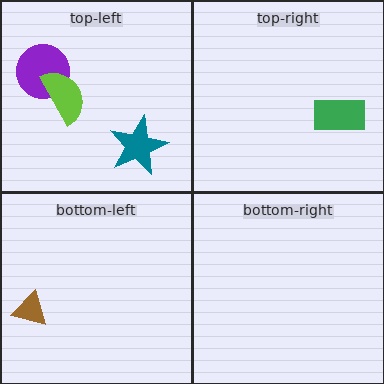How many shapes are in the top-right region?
1.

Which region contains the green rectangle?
The top-right region.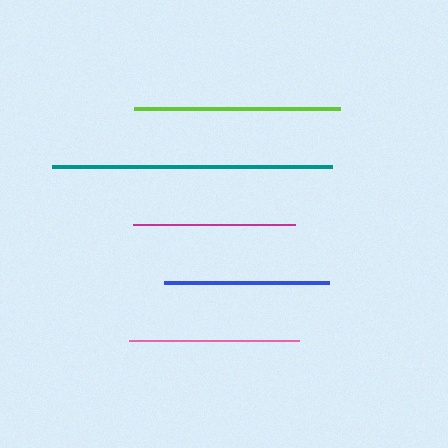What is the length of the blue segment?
The blue segment is approximately 166 pixels long.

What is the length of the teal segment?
The teal segment is approximately 280 pixels long.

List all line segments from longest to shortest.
From longest to shortest: teal, lime, pink, blue, magenta.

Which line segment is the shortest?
The magenta line is the shortest at approximately 162 pixels.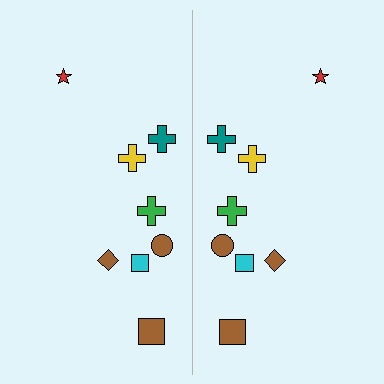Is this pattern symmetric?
Yes, this pattern has bilateral (reflection) symmetry.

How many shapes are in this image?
There are 16 shapes in this image.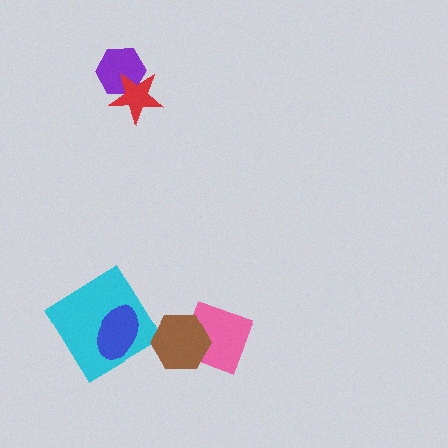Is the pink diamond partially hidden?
Yes, it is partially covered by another shape.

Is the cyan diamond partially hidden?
Yes, it is partially covered by another shape.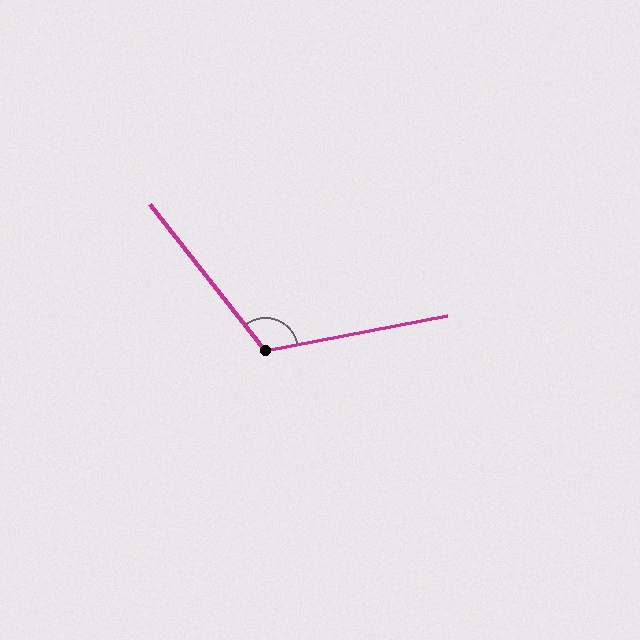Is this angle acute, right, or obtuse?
It is obtuse.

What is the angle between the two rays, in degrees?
Approximately 117 degrees.